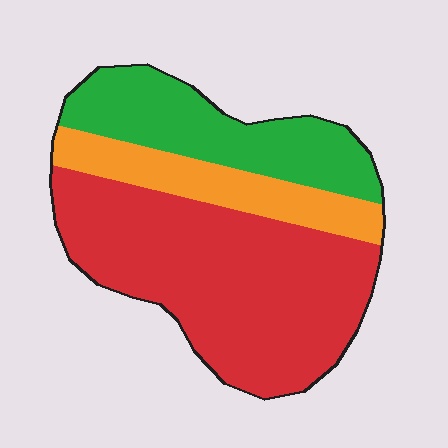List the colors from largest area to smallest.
From largest to smallest: red, green, orange.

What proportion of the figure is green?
Green covers roughly 25% of the figure.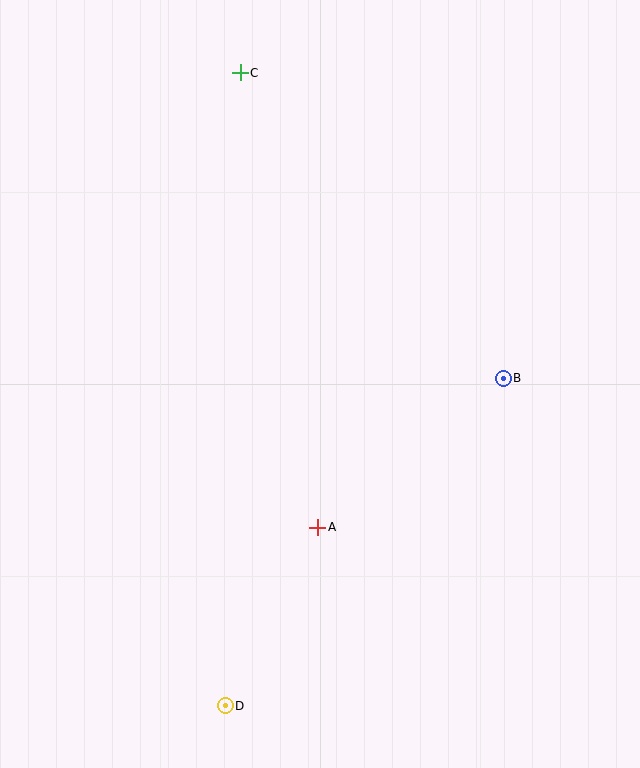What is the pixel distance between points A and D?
The distance between A and D is 201 pixels.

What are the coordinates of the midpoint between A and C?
The midpoint between A and C is at (279, 300).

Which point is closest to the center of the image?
Point A at (318, 527) is closest to the center.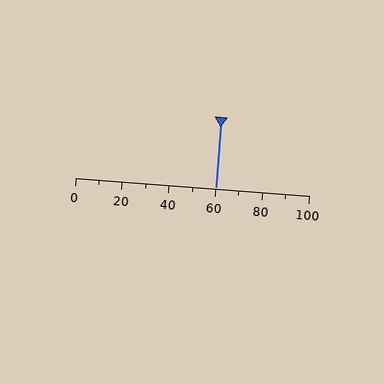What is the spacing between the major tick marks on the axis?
The major ticks are spaced 20 apart.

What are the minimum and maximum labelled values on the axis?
The axis runs from 0 to 100.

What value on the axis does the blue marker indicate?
The marker indicates approximately 60.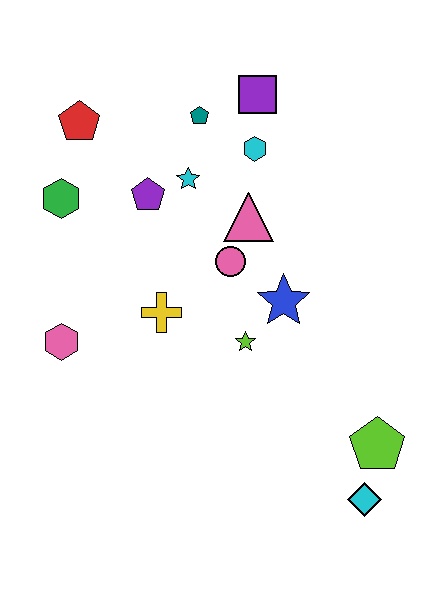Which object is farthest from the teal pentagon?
The cyan diamond is farthest from the teal pentagon.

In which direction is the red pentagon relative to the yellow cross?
The red pentagon is above the yellow cross.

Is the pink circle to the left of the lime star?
Yes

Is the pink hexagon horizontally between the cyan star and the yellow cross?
No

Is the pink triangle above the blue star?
Yes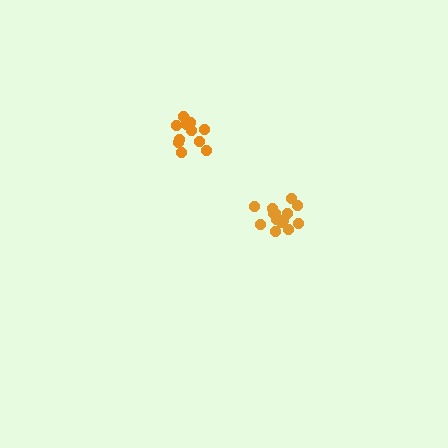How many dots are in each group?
Group 1: 14 dots, Group 2: 12 dots (26 total).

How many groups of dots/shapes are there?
There are 2 groups.